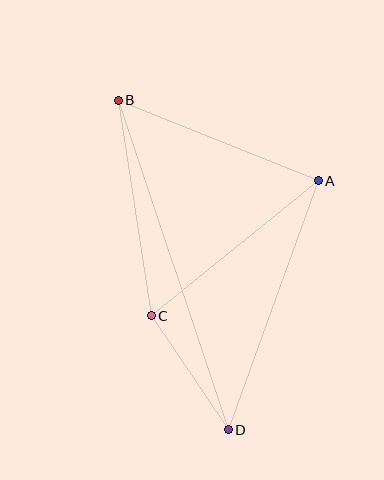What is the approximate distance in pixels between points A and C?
The distance between A and C is approximately 215 pixels.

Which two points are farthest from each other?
Points B and D are farthest from each other.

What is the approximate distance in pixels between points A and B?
The distance between A and B is approximately 215 pixels.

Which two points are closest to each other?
Points C and D are closest to each other.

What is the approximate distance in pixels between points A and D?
The distance between A and D is approximately 264 pixels.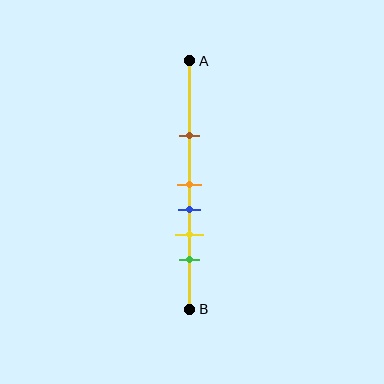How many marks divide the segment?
There are 5 marks dividing the segment.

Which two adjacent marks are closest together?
The orange and blue marks are the closest adjacent pair.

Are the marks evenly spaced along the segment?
No, the marks are not evenly spaced.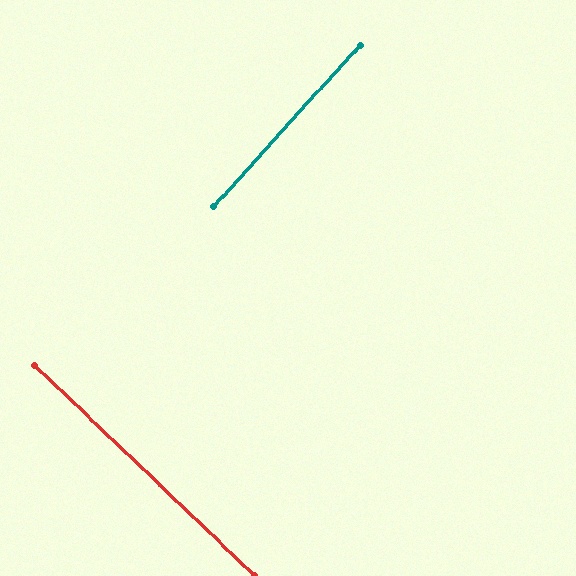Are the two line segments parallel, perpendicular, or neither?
Perpendicular — they meet at approximately 89°.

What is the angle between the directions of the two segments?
Approximately 89 degrees.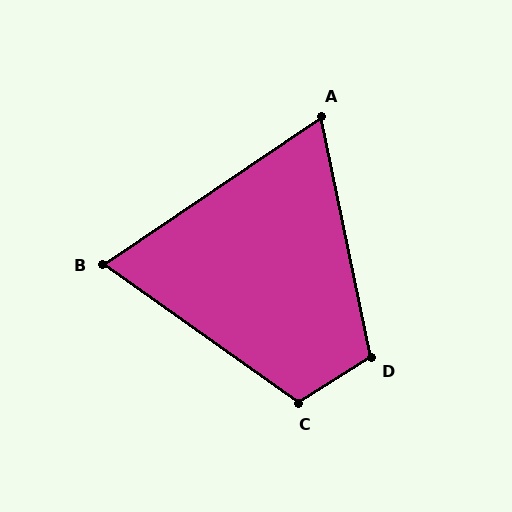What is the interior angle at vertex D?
Approximately 111 degrees (obtuse).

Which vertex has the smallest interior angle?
A, at approximately 68 degrees.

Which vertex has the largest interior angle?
C, at approximately 112 degrees.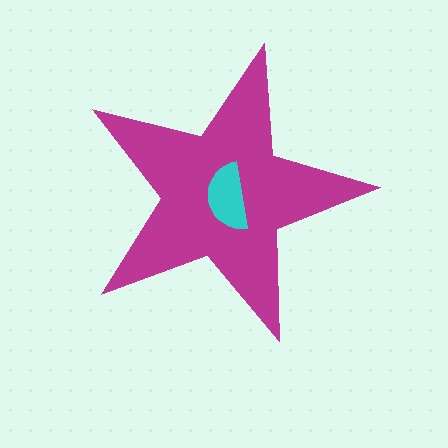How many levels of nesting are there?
2.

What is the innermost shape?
The cyan semicircle.